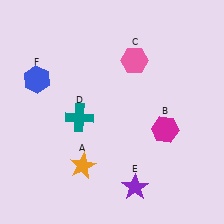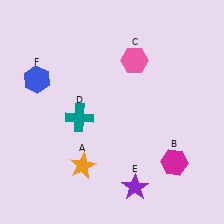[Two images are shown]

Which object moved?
The magenta hexagon (B) moved down.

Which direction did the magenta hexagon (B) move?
The magenta hexagon (B) moved down.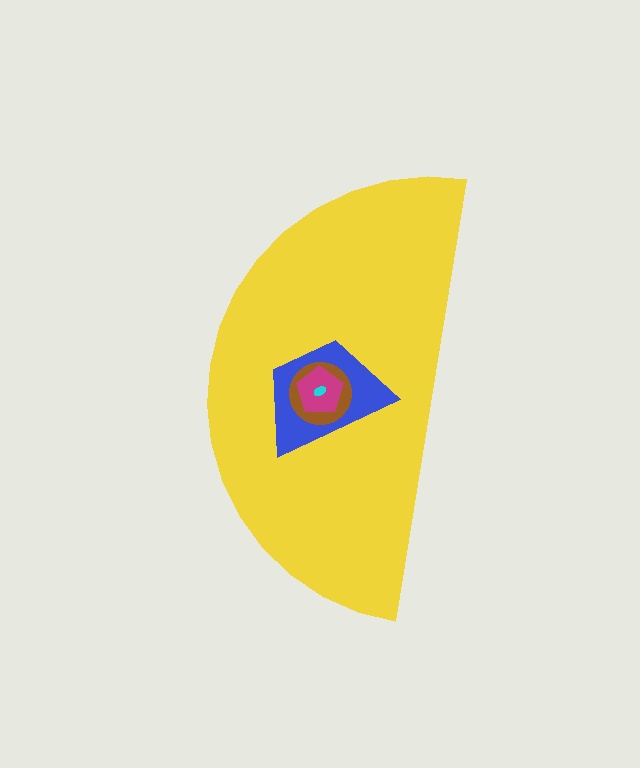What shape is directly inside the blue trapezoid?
The brown circle.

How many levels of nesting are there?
5.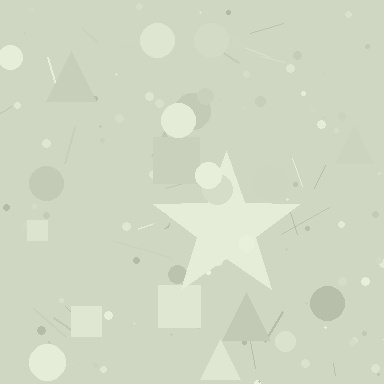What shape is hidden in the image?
A star is hidden in the image.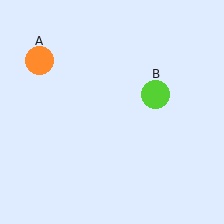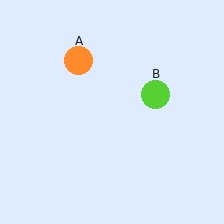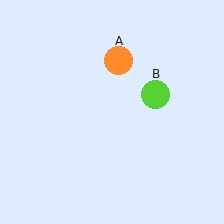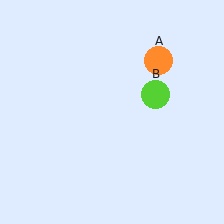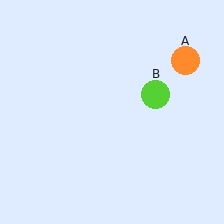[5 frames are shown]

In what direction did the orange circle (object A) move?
The orange circle (object A) moved right.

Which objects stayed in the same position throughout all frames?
Lime circle (object B) remained stationary.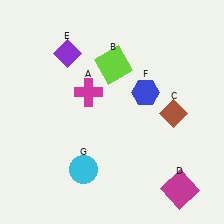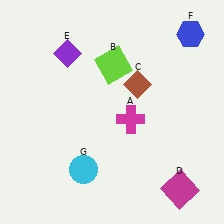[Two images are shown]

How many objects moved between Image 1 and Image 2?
3 objects moved between the two images.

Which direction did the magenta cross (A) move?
The magenta cross (A) moved right.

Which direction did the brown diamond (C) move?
The brown diamond (C) moved left.